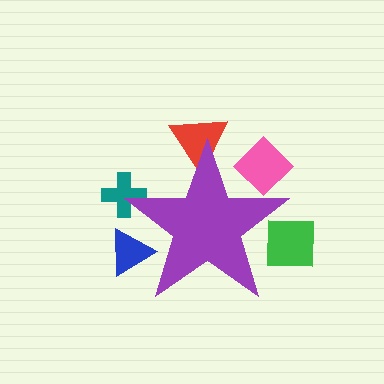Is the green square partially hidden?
Yes, the green square is partially hidden behind the purple star.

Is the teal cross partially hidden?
Yes, the teal cross is partially hidden behind the purple star.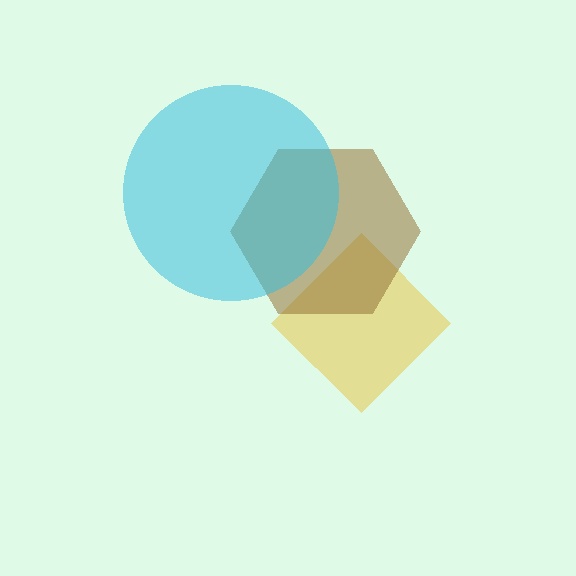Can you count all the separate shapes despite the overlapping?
Yes, there are 3 separate shapes.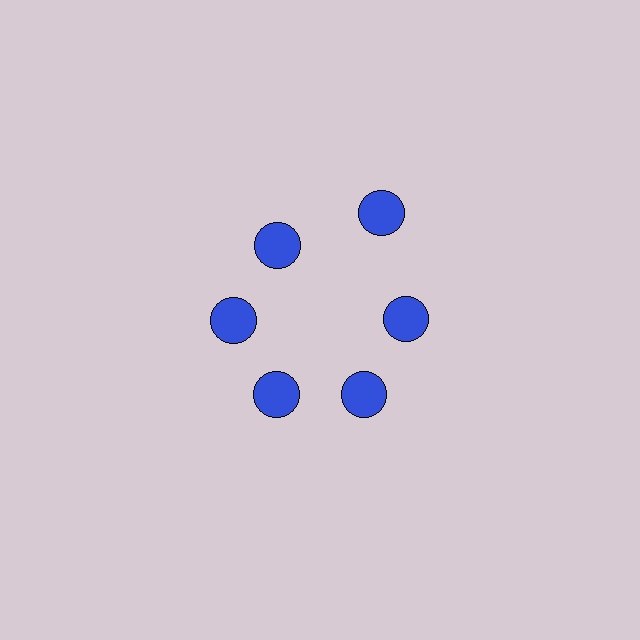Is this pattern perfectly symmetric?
No. The 6 blue circles are arranged in a ring, but one element near the 1 o'clock position is pushed outward from the center, breaking the 6-fold rotational symmetry.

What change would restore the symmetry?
The symmetry would be restored by moving it inward, back onto the ring so that all 6 circles sit at equal angles and equal distance from the center.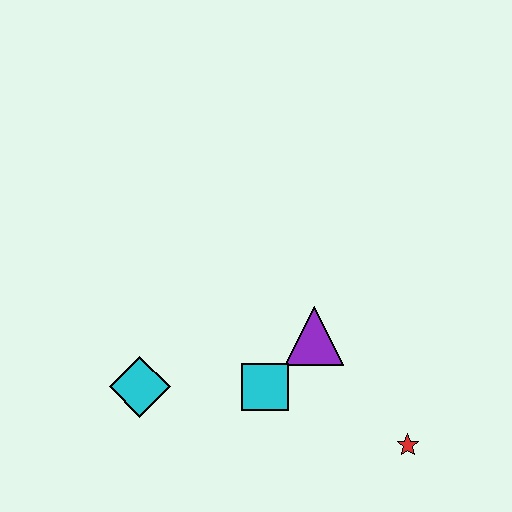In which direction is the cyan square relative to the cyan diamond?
The cyan square is to the right of the cyan diamond.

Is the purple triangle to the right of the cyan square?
Yes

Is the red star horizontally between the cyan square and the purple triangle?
No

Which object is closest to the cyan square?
The purple triangle is closest to the cyan square.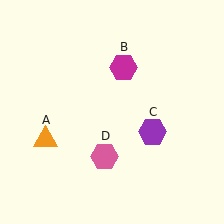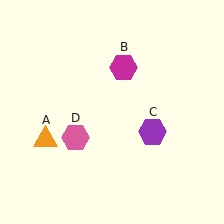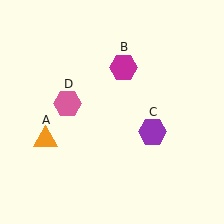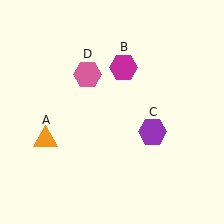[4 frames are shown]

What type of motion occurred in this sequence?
The pink hexagon (object D) rotated clockwise around the center of the scene.